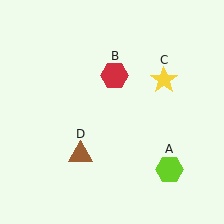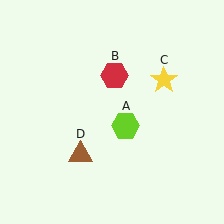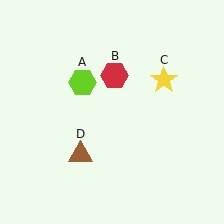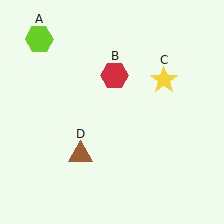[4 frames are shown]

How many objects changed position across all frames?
1 object changed position: lime hexagon (object A).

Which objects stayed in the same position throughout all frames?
Red hexagon (object B) and yellow star (object C) and brown triangle (object D) remained stationary.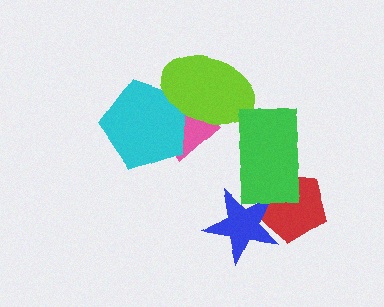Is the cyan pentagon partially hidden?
Yes, it is partially covered by another shape.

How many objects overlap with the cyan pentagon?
2 objects overlap with the cyan pentagon.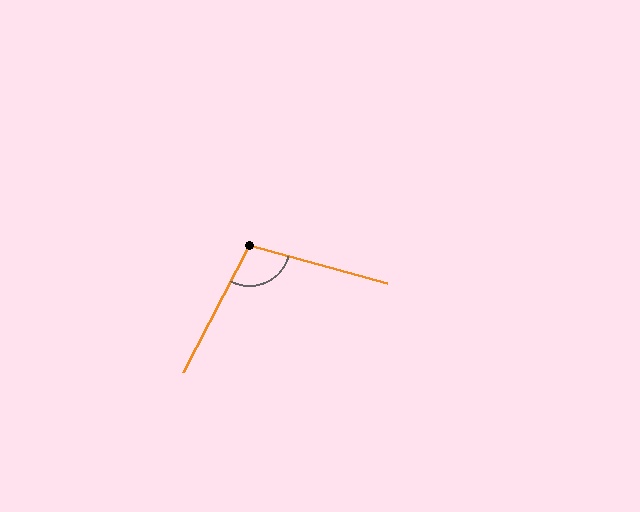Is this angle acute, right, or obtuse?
It is obtuse.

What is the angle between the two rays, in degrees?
Approximately 102 degrees.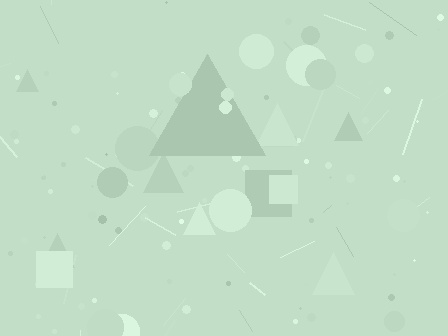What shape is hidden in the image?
A triangle is hidden in the image.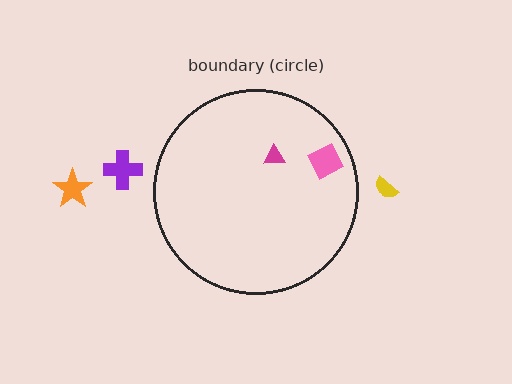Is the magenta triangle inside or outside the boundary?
Inside.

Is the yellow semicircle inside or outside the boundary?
Outside.